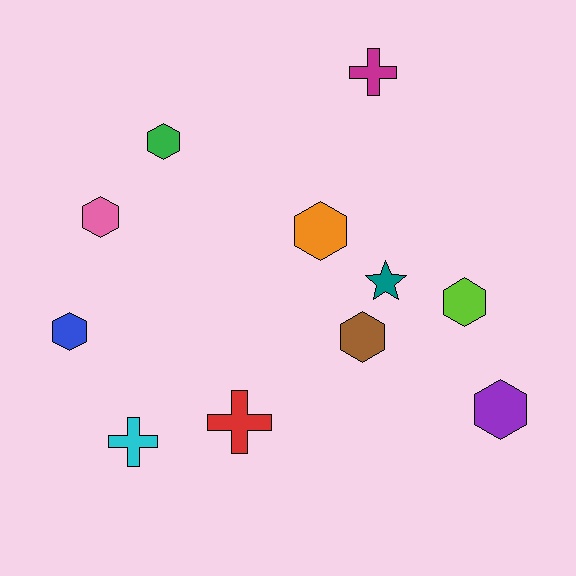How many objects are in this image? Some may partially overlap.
There are 11 objects.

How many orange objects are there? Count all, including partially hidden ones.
There is 1 orange object.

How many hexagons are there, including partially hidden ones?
There are 7 hexagons.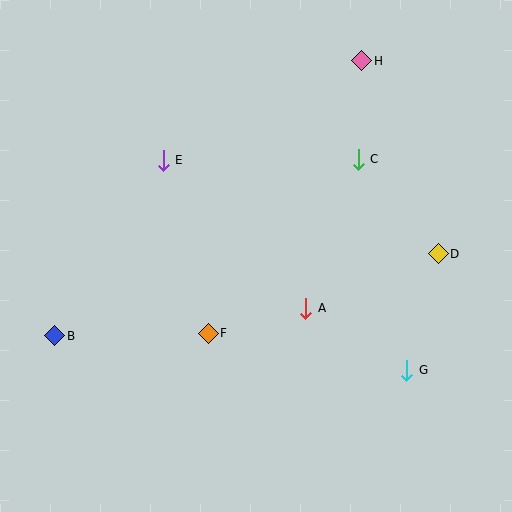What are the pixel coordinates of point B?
Point B is at (55, 336).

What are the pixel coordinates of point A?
Point A is at (306, 308).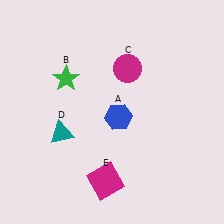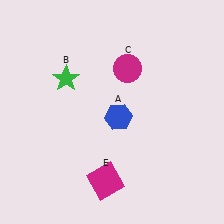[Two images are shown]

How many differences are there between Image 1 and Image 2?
There is 1 difference between the two images.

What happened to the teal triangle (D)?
The teal triangle (D) was removed in Image 2. It was in the bottom-left area of Image 1.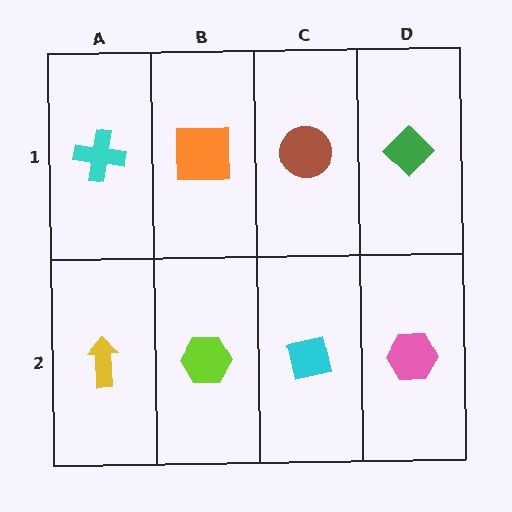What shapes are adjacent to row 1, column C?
A cyan square (row 2, column C), an orange square (row 1, column B), a green diamond (row 1, column D).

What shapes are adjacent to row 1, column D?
A pink hexagon (row 2, column D), a brown circle (row 1, column C).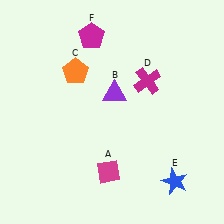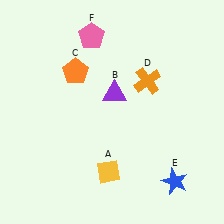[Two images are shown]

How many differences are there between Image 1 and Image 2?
There are 3 differences between the two images.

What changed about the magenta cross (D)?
In Image 1, D is magenta. In Image 2, it changed to orange.